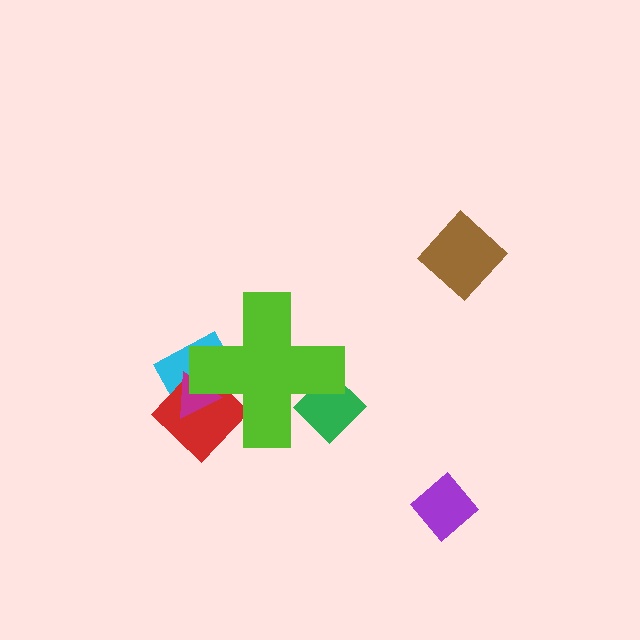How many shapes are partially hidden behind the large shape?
4 shapes are partially hidden.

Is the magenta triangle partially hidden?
Yes, the magenta triangle is partially hidden behind the lime cross.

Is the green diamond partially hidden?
Yes, the green diamond is partially hidden behind the lime cross.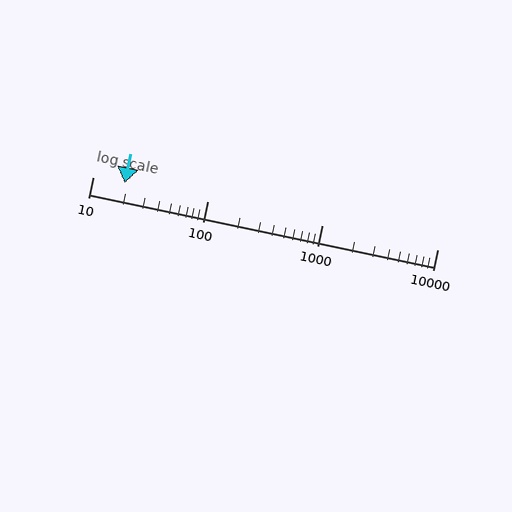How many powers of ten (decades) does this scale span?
The scale spans 3 decades, from 10 to 10000.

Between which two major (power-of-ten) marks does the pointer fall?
The pointer is between 10 and 100.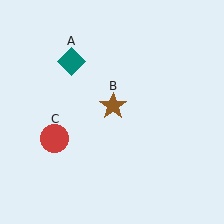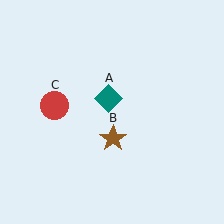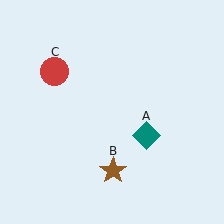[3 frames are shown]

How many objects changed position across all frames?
3 objects changed position: teal diamond (object A), brown star (object B), red circle (object C).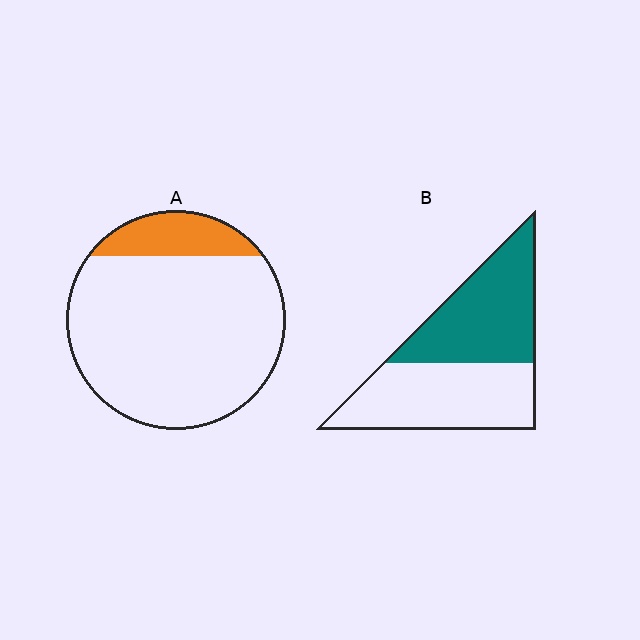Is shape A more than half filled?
No.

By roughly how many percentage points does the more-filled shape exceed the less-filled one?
By roughly 35 percentage points (B over A).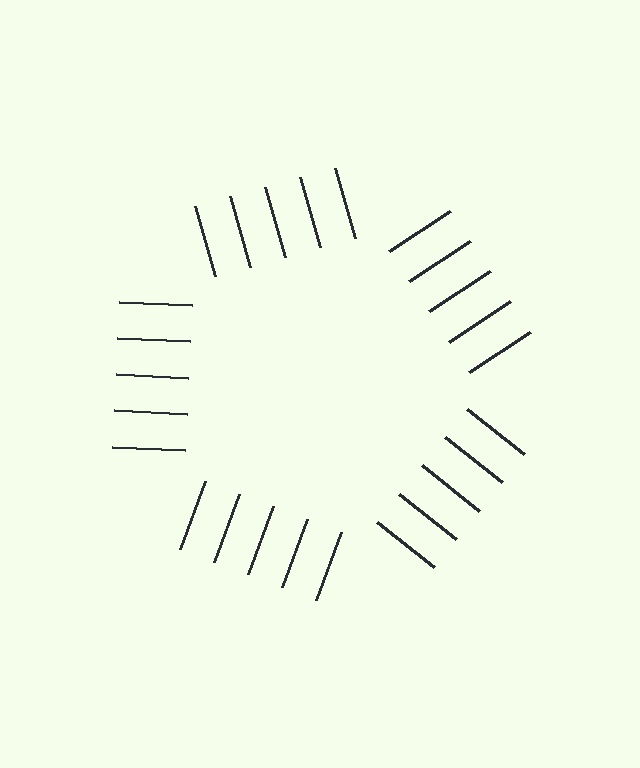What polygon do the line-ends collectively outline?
An illusory pentagon — the line segments terminate on its edges but no continuous stroke is drawn.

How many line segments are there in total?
25 — 5 along each of the 5 edges.